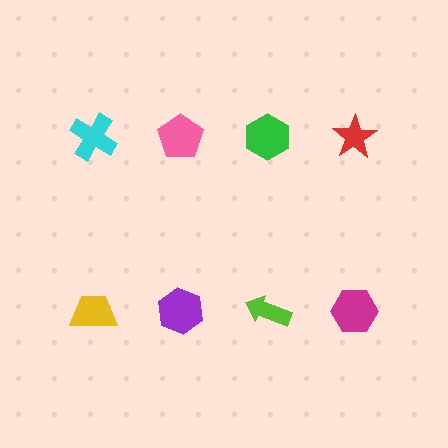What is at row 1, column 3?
A green hexagon.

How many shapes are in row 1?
4 shapes.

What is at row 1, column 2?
A pink pentagon.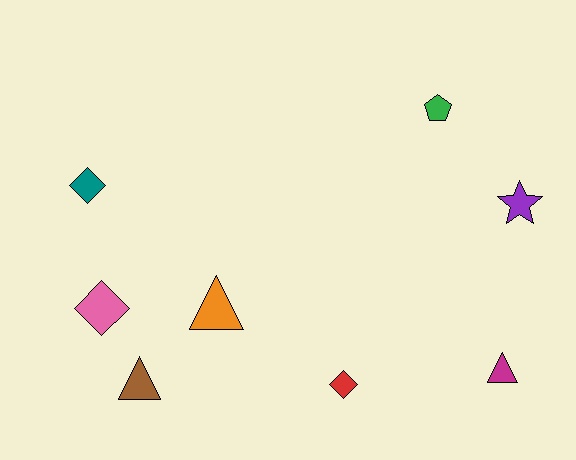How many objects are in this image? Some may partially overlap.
There are 8 objects.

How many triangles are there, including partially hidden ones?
There are 3 triangles.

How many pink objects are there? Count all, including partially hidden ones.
There is 1 pink object.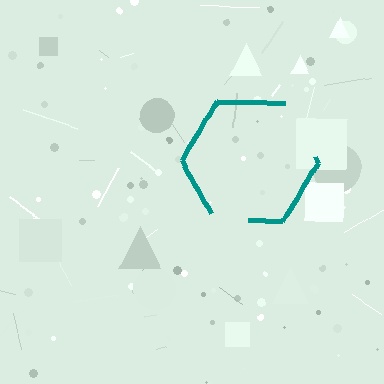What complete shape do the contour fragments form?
The contour fragments form a hexagon.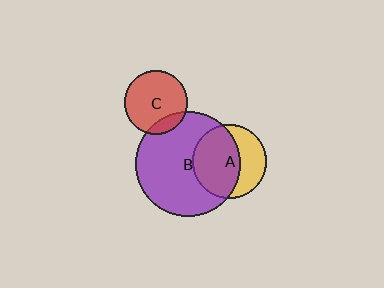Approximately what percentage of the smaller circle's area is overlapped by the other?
Approximately 15%.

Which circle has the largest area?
Circle B (purple).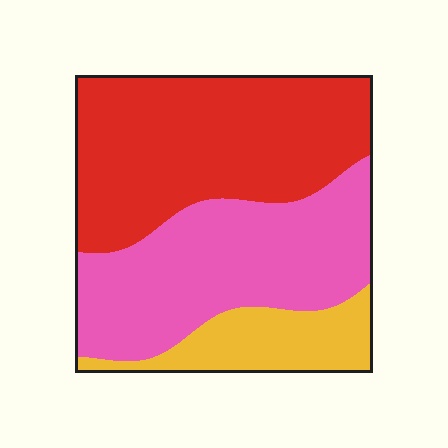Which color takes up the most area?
Red, at roughly 45%.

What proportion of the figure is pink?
Pink takes up about two fifths (2/5) of the figure.